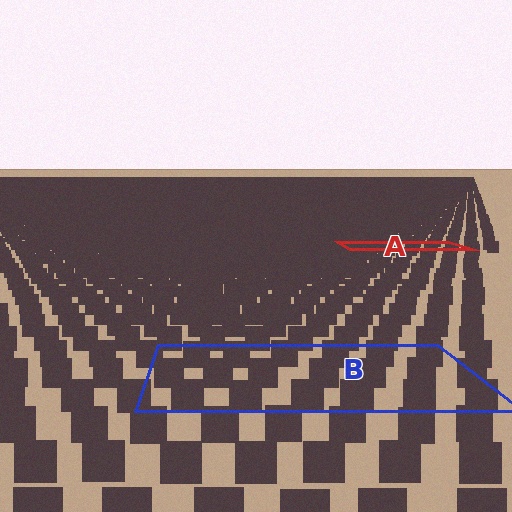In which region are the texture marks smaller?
The texture marks are smaller in region A, because it is farther away.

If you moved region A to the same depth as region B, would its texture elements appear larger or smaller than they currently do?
They would appear larger. At a closer depth, the same texture elements are projected at a bigger on-screen size.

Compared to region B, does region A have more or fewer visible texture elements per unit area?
Region A has more texture elements per unit area — they are packed more densely because it is farther away.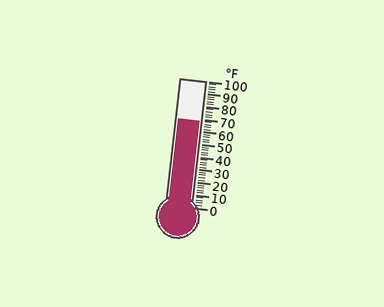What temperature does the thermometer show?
The thermometer shows approximately 68°F.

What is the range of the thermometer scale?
The thermometer scale ranges from 0°F to 100°F.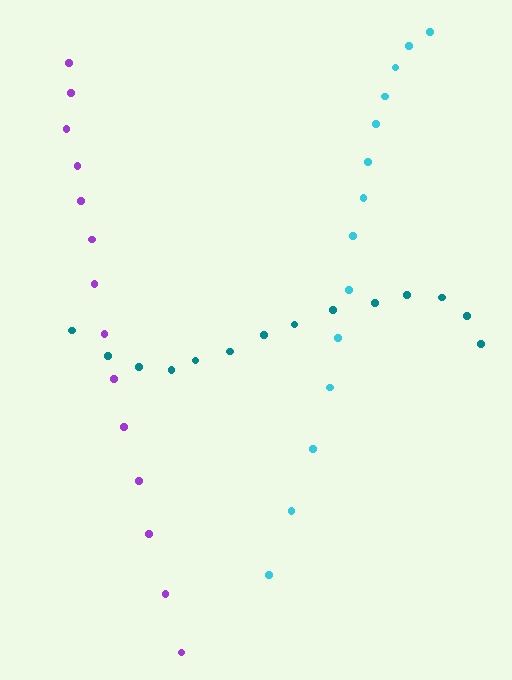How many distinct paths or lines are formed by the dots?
There are 3 distinct paths.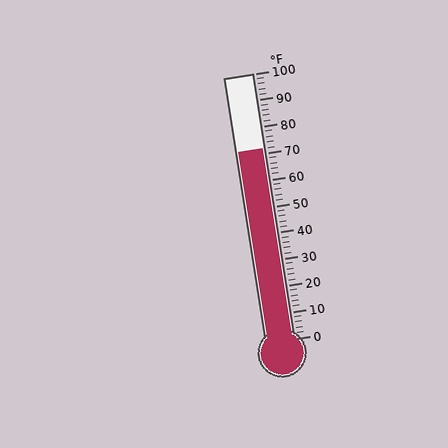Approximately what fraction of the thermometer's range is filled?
The thermometer is filled to approximately 70% of its range.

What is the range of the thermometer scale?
The thermometer scale ranges from 0°F to 100°F.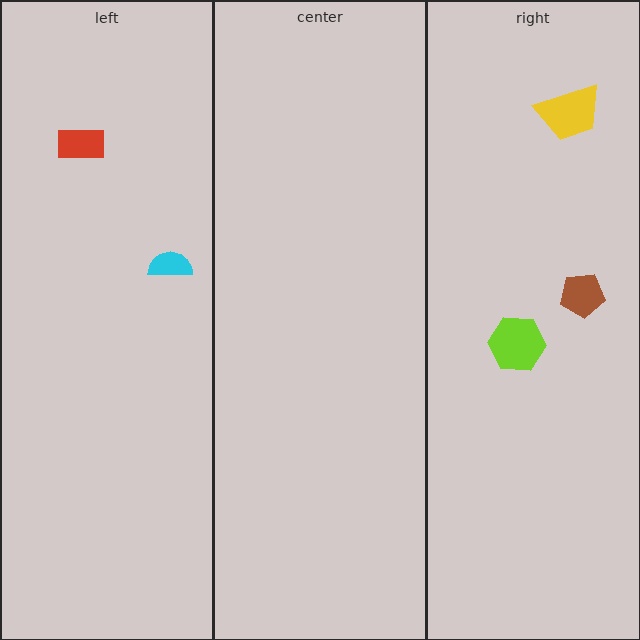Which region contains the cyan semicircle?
The left region.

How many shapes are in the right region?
3.